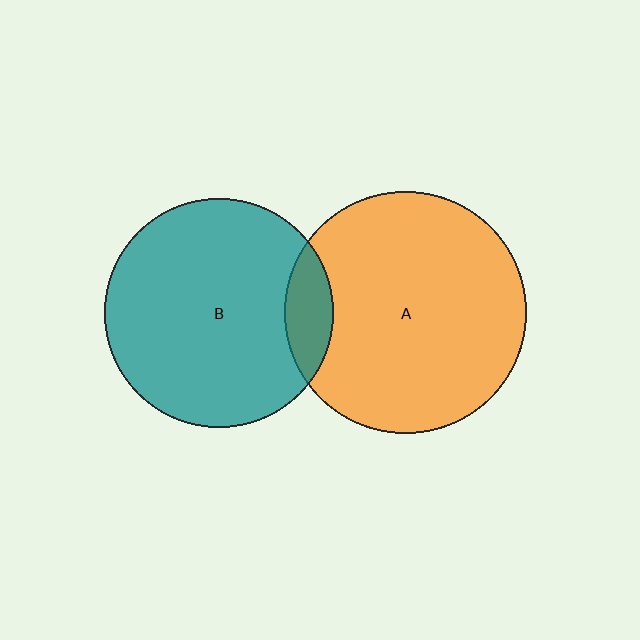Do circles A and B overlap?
Yes.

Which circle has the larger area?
Circle A (orange).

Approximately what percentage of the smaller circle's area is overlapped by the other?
Approximately 10%.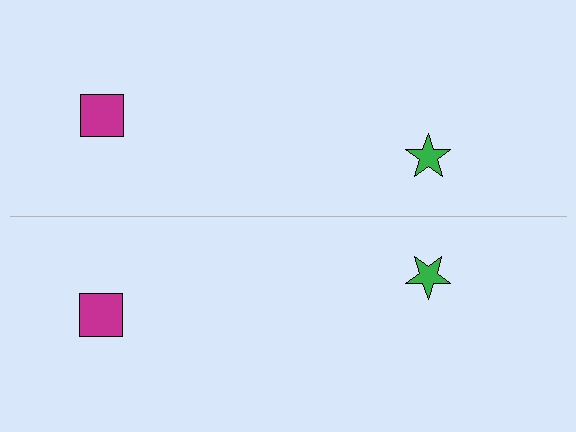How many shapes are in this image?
There are 4 shapes in this image.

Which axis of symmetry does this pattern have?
The pattern has a horizontal axis of symmetry running through the center of the image.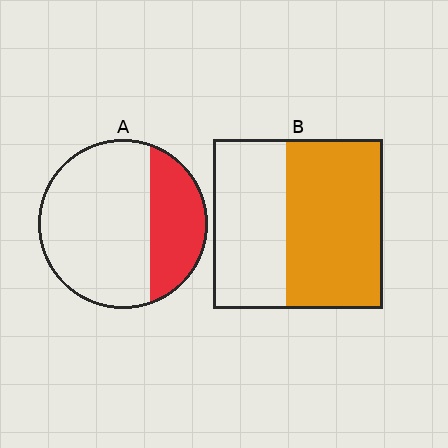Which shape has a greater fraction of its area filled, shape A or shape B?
Shape B.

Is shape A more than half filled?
No.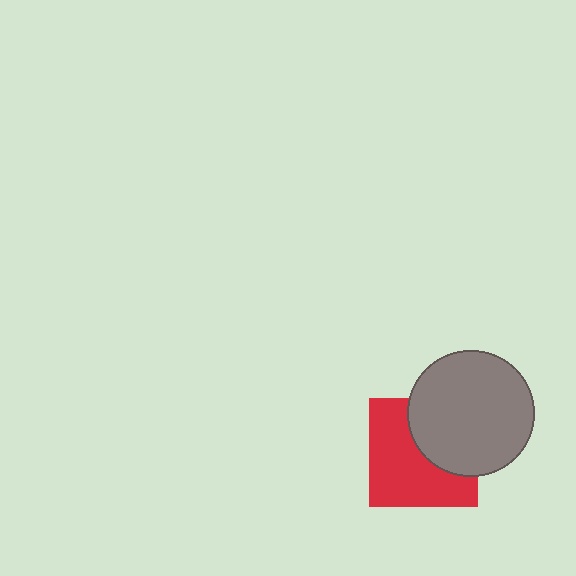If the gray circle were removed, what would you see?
You would see the complete red square.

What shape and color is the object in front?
The object in front is a gray circle.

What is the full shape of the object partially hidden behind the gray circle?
The partially hidden object is a red square.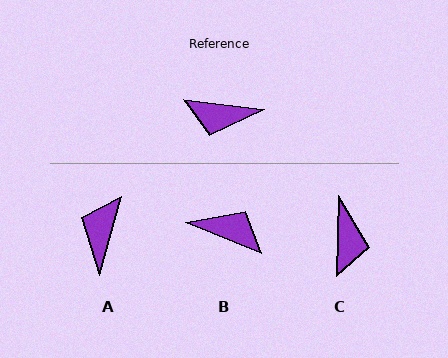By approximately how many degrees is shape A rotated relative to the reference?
Approximately 99 degrees clockwise.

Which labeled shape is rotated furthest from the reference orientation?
B, about 164 degrees away.